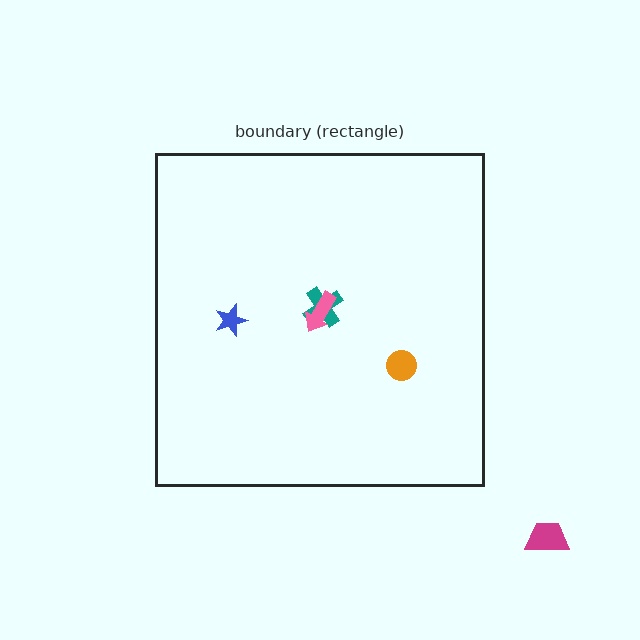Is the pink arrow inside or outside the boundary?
Inside.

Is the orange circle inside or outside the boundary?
Inside.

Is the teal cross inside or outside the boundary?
Inside.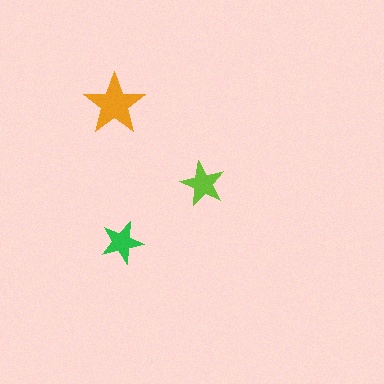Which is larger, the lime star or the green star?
The lime one.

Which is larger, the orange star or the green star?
The orange one.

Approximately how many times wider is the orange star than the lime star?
About 1.5 times wider.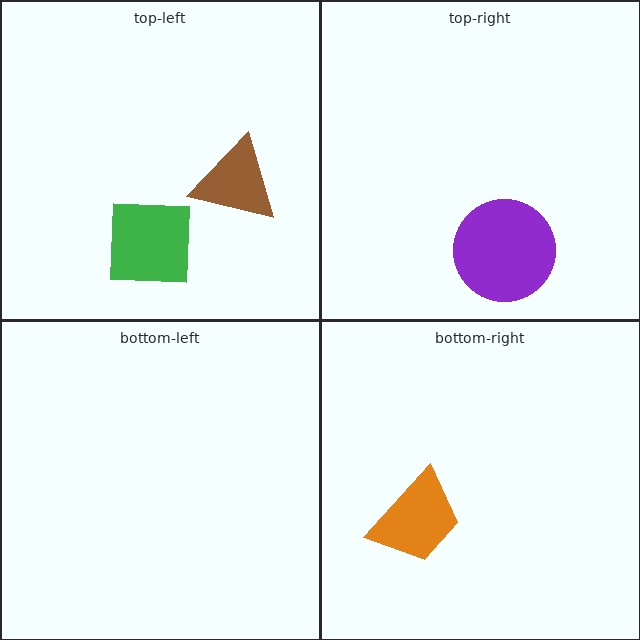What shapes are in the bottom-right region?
The orange trapezoid.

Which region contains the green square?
The top-left region.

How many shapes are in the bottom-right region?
1.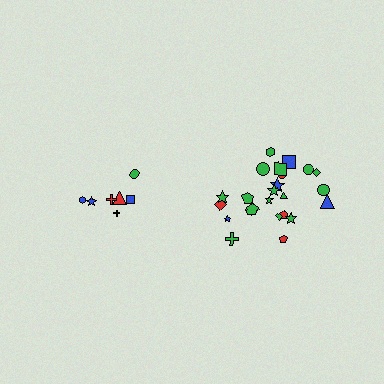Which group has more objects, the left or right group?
The right group.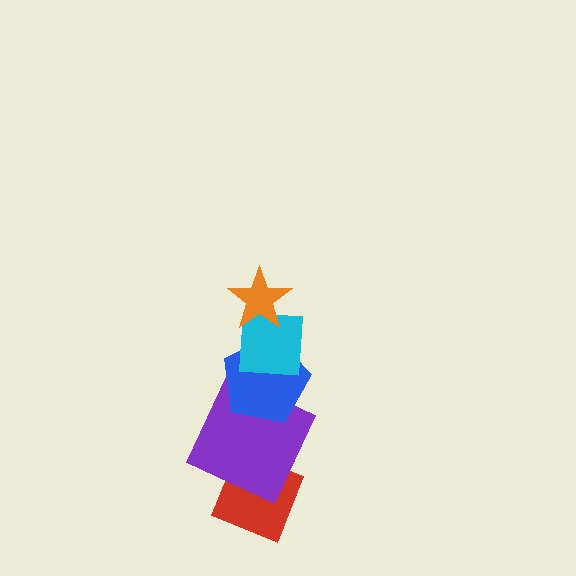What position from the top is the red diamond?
The red diamond is 5th from the top.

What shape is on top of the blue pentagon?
The cyan square is on top of the blue pentagon.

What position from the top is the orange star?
The orange star is 1st from the top.